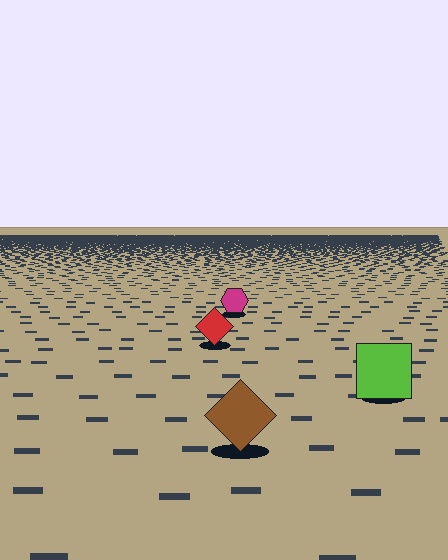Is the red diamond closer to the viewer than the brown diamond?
No. The brown diamond is closer — you can tell from the texture gradient: the ground texture is coarser near it.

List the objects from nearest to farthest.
From nearest to farthest: the brown diamond, the lime square, the red diamond, the magenta hexagon.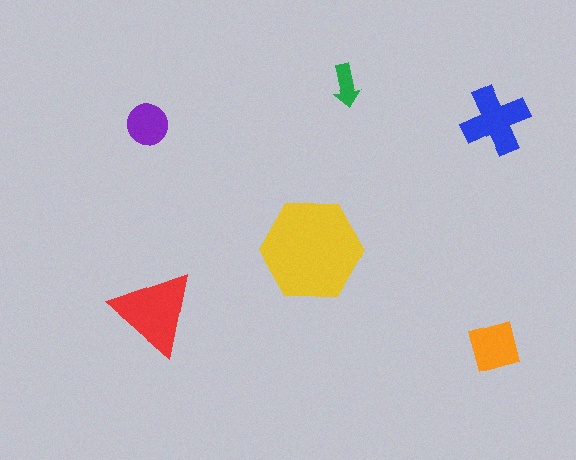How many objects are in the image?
There are 6 objects in the image.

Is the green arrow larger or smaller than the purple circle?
Smaller.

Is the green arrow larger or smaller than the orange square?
Smaller.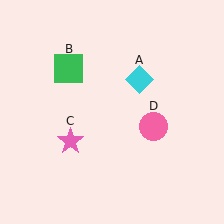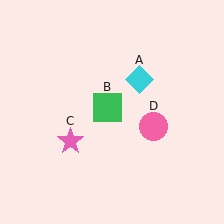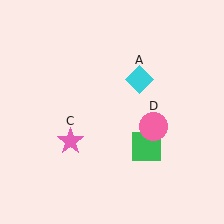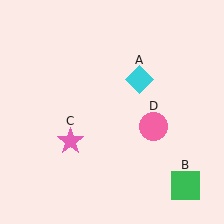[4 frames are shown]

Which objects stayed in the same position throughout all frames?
Cyan diamond (object A) and pink star (object C) and pink circle (object D) remained stationary.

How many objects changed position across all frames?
1 object changed position: green square (object B).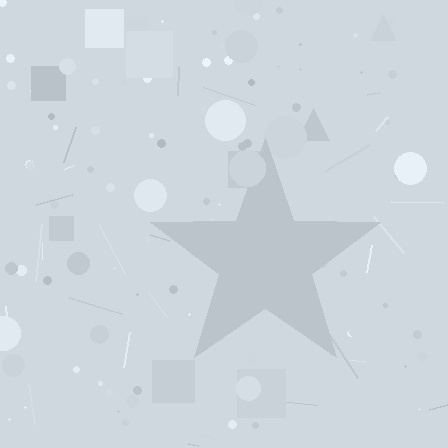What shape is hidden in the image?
A star is hidden in the image.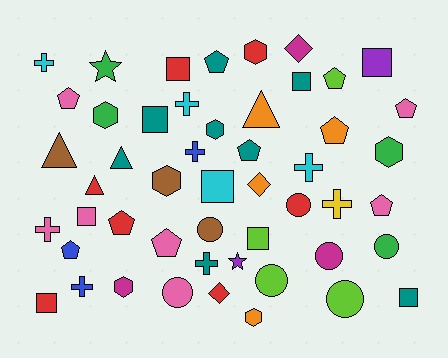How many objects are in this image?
There are 50 objects.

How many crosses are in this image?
There are 8 crosses.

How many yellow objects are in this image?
There is 1 yellow object.